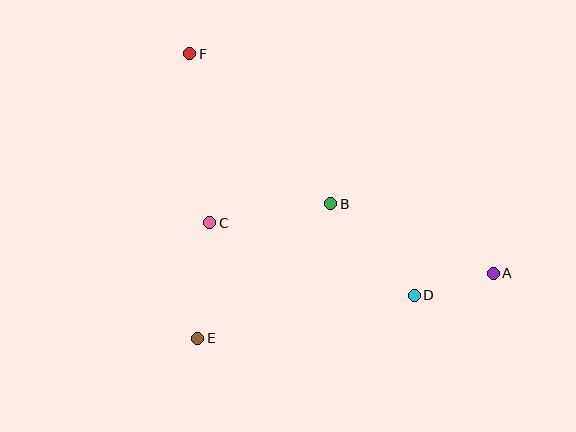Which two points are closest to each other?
Points A and D are closest to each other.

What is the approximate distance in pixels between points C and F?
The distance between C and F is approximately 170 pixels.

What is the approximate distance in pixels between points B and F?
The distance between B and F is approximately 206 pixels.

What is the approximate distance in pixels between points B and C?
The distance between B and C is approximately 123 pixels.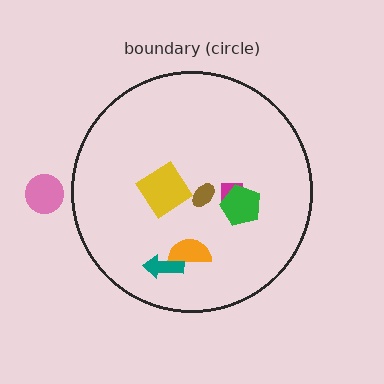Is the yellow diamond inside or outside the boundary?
Inside.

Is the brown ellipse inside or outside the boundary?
Inside.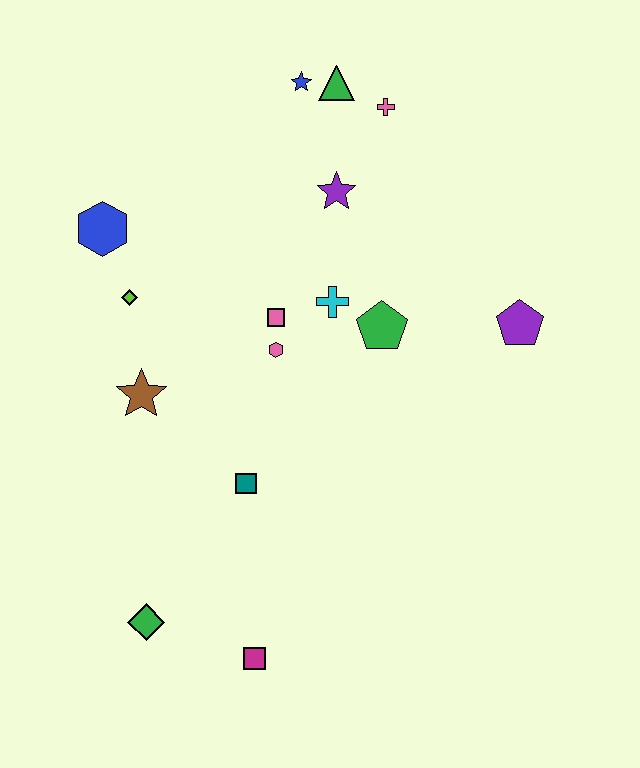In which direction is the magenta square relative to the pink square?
The magenta square is below the pink square.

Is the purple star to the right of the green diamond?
Yes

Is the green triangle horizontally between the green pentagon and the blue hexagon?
Yes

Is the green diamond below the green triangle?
Yes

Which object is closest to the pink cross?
The green triangle is closest to the pink cross.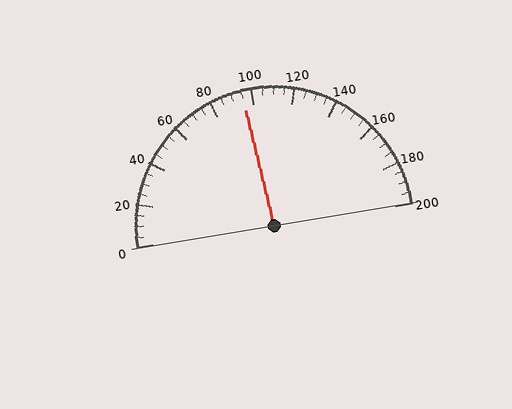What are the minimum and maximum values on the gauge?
The gauge ranges from 0 to 200.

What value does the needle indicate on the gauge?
The needle indicates approximately 95.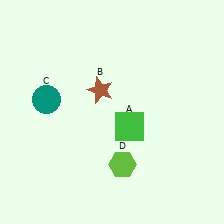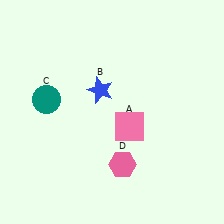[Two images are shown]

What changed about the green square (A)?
In Image 1, A is green. In Image 2, it changed to pink.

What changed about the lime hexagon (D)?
In Image 1, D is lime. In Image 2, it changed to pink.